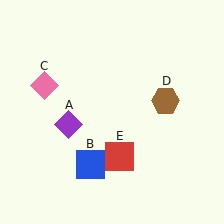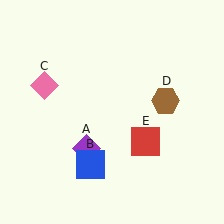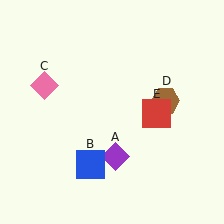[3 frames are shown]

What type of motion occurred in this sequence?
The purple diamond (object A), red square (object E) rotated counterclockwise around the center of the scene.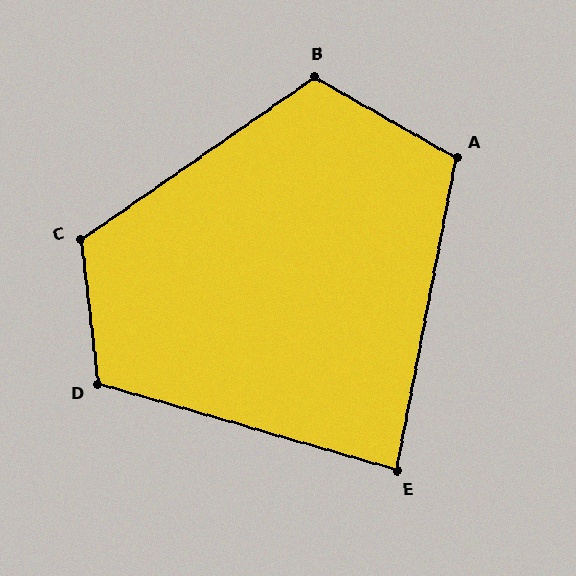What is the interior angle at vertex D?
Approximately 113 degrees (obtuse).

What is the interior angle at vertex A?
Approximately 109 degrees (obtuse).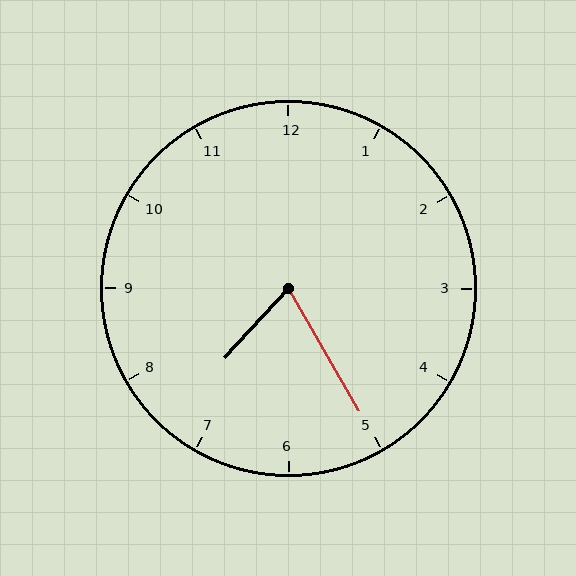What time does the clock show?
7:25.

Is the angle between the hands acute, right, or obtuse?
It is acute.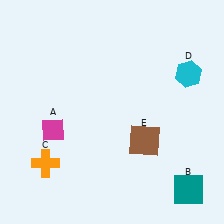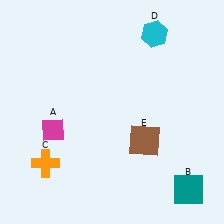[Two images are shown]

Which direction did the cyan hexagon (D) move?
The cyan hexagon (D) moved up.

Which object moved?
The cyan hexagon (D) moved up.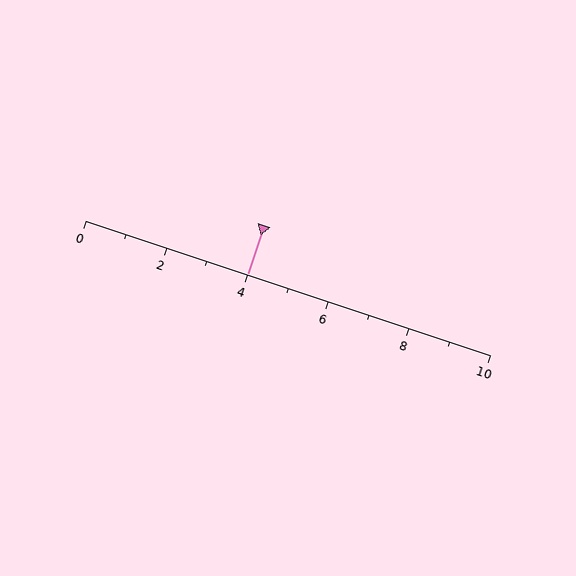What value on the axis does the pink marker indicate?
The marker indicates approximately 4.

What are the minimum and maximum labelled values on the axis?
The axis runs from 0 to 10.